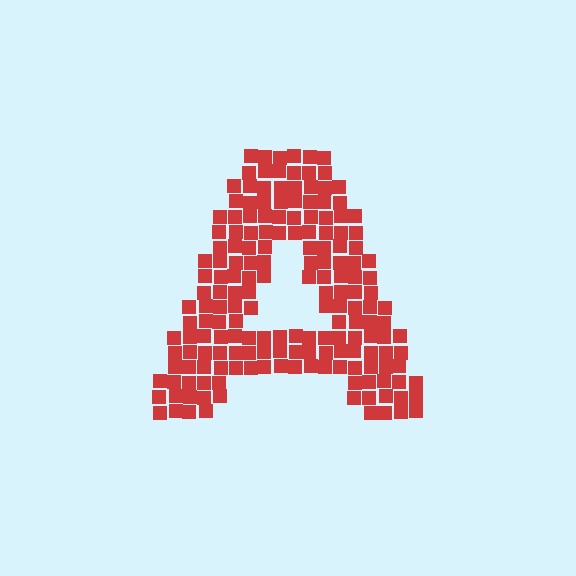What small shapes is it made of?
It is made of small squares.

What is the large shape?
The large shape is the letter A.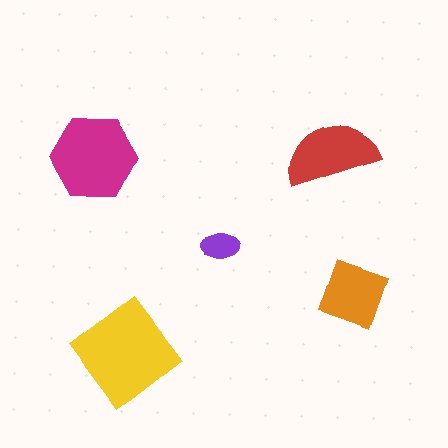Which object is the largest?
The yellow diamond.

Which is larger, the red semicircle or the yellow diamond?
The yellow diamond.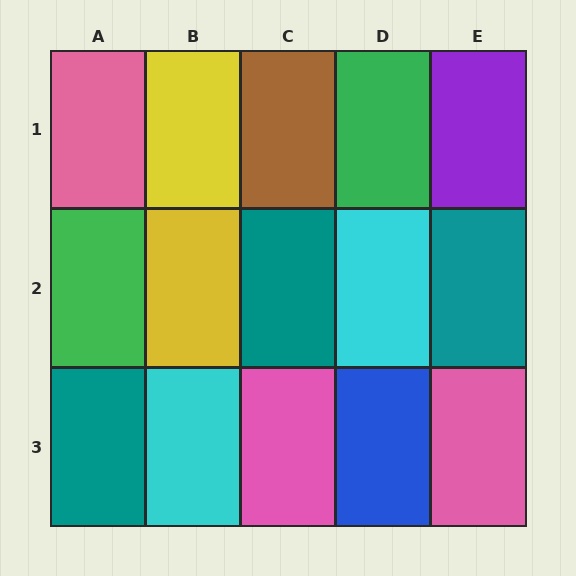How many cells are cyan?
2 cells are cyan.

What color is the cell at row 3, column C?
Pink.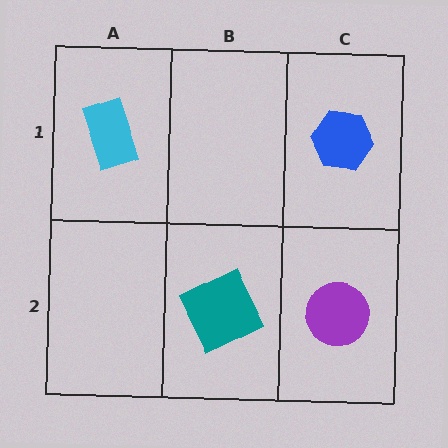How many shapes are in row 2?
2 shapes.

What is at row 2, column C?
A purple circle.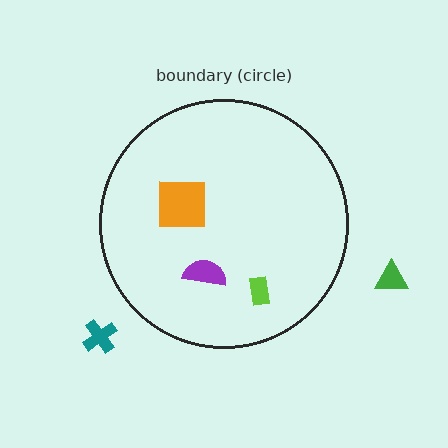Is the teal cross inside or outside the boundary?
Outside.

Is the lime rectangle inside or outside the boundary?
Inside.